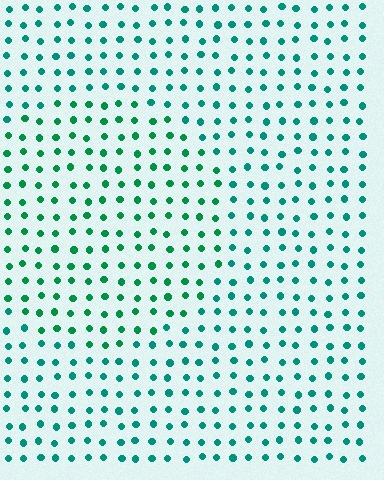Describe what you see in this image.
The image is filled with small teal elements in a uniform arrangement. A circle-shaped region is visible where the elements are tinted to a slightly different hue, forming a subtle color boundary.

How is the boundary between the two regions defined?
The boundary is defined purely by a slight shift in hue (about 23 degrees). Spacing, size, and orientation are identical on both sides.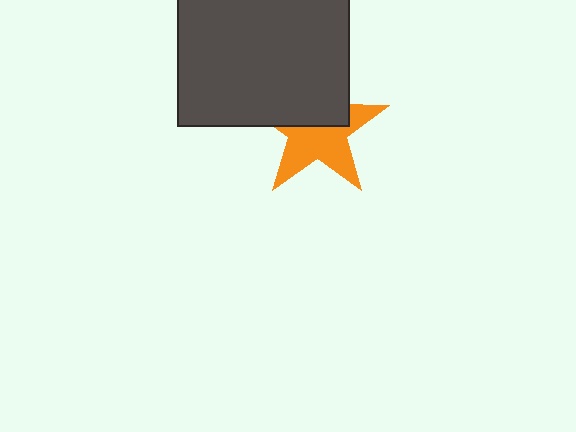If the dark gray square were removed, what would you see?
You would see the complete orange star.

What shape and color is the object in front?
The object in front is a dark gray square.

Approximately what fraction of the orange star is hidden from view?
Roughly 45% of the orange star is hidden behind the dark gray square.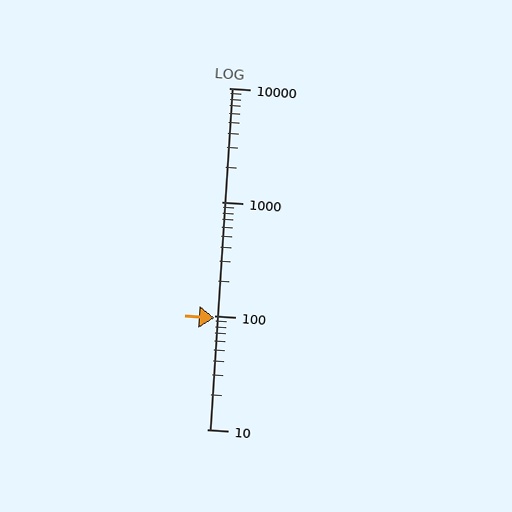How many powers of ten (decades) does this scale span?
The scale spans 3 decades, from 10 to 10000.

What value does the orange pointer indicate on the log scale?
The pointer indicates approximately 96.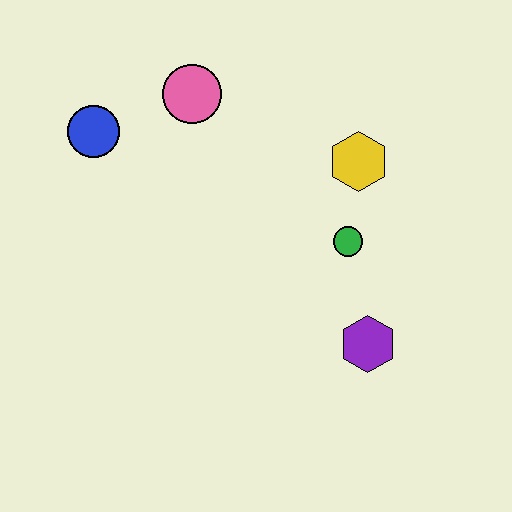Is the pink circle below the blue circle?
No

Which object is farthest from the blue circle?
The purple hexagon is farthest from the blue circle.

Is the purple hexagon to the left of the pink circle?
No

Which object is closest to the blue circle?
The pink circle is closest to the blue circle.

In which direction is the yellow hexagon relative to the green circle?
The yellow hexagon is above the green circle.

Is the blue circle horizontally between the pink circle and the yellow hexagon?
No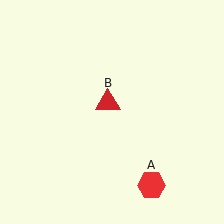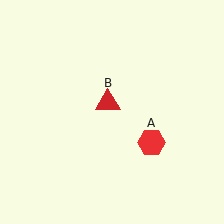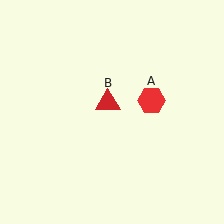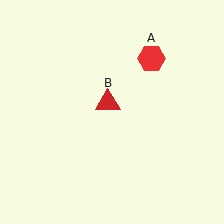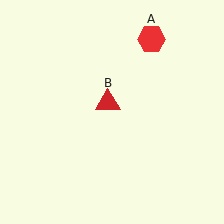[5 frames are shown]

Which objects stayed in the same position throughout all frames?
Red triangle (object B) remained stationary.